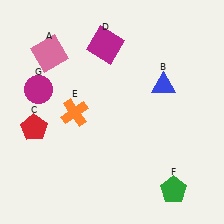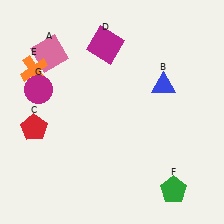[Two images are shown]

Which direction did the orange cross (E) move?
The orange cross (E) moved up.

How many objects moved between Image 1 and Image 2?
1 object moved between the two images.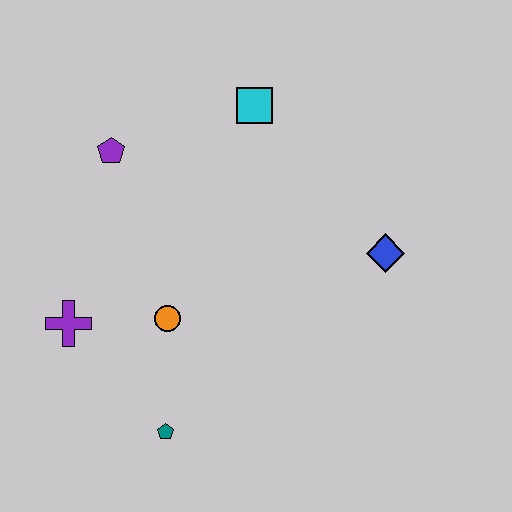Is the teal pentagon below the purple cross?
Yes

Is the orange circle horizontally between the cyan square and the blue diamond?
No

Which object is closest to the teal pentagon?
The orange circle is closest to the teal pentagon.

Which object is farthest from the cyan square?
The teal pentagon is farthest from the cyan square.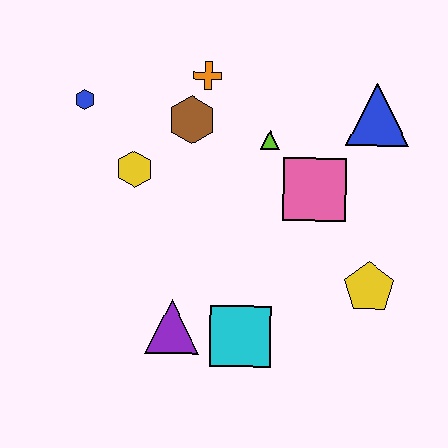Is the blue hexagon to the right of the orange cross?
No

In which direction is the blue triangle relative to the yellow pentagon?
The blue triangle is above the yellow pentagon.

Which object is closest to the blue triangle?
The pink square is closest to the blue triangle.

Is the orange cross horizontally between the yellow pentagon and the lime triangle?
No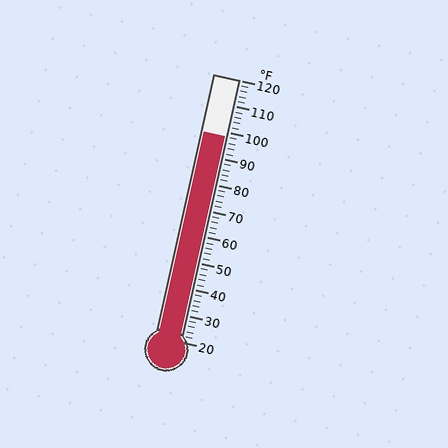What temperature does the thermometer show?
The thermometer shows approximately 98°F.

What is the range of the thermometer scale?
The thermometer scale ranges from 20°F to 120°F.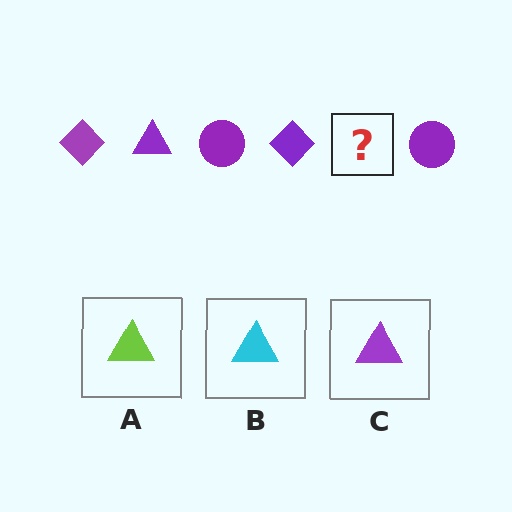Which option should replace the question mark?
Option C.